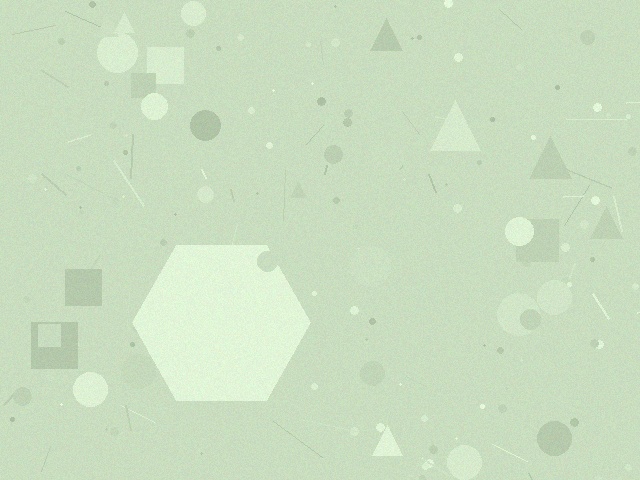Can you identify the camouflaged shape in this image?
The camouflaged shape is a hexagon.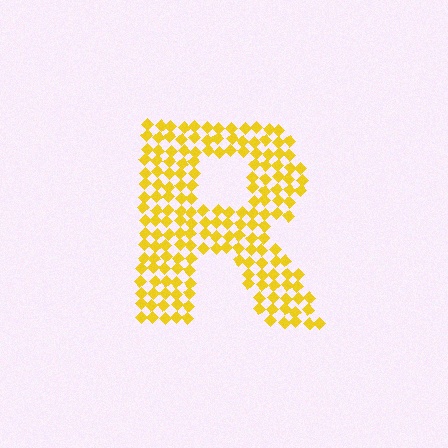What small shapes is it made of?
It is made of small diamonds.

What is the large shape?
The large shape is the letter R.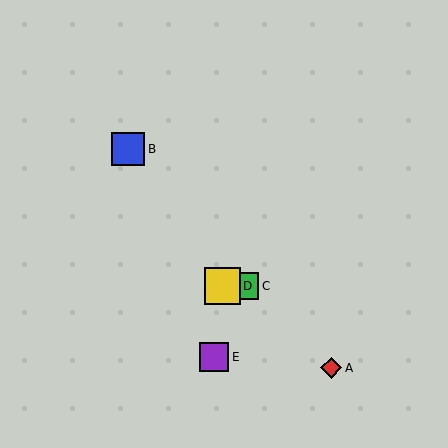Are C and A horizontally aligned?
No, C is at y≈286 and A is at y≈368.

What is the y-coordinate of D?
Object D is at y≈286.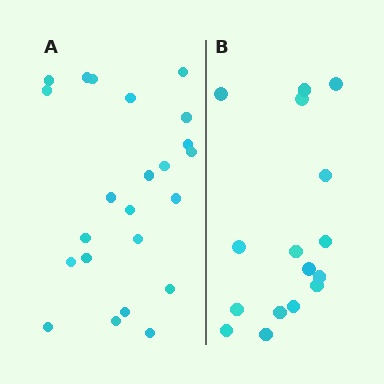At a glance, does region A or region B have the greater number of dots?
Region A (the left region) has more dots.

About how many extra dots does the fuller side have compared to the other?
Region A has roughly 8 or so more dots than region B.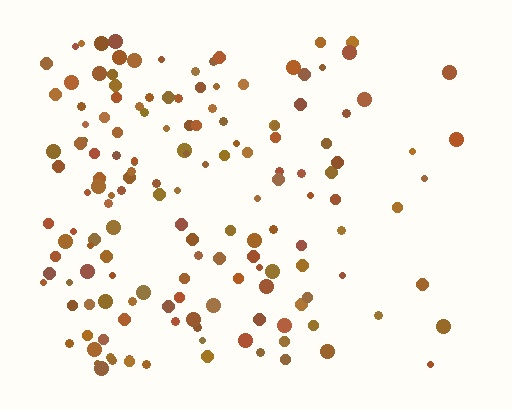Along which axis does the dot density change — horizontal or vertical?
Horizontal.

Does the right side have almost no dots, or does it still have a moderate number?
Still a moderate number, just noticeably fewer than the left.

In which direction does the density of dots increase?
From right to left, with the left side densest.